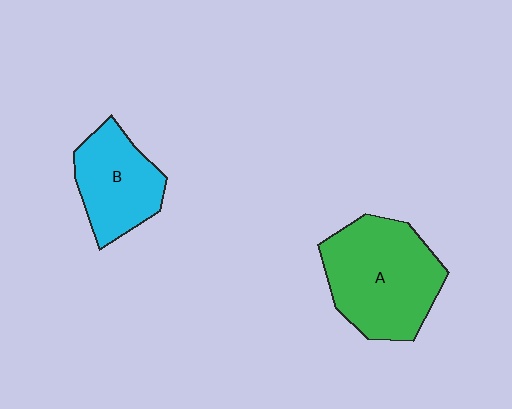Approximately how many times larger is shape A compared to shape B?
Approximately 1.5 times.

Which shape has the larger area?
Shape A (green).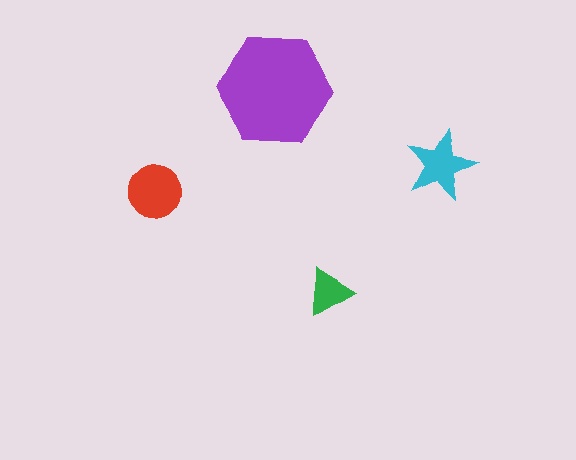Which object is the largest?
The purple hexagon.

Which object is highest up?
The purple hexagon is topmost.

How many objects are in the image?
There are 4 objects in the image.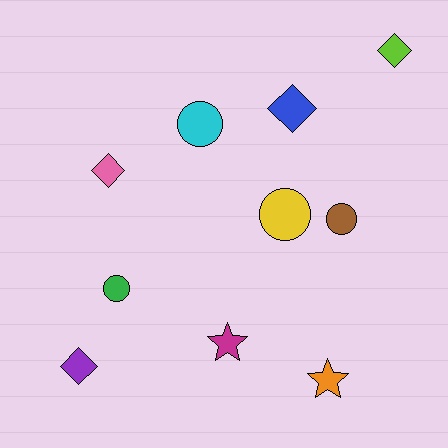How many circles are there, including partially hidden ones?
There are 4 circles.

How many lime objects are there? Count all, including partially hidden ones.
There is 1 lime object.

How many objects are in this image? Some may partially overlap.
There are 10 objects.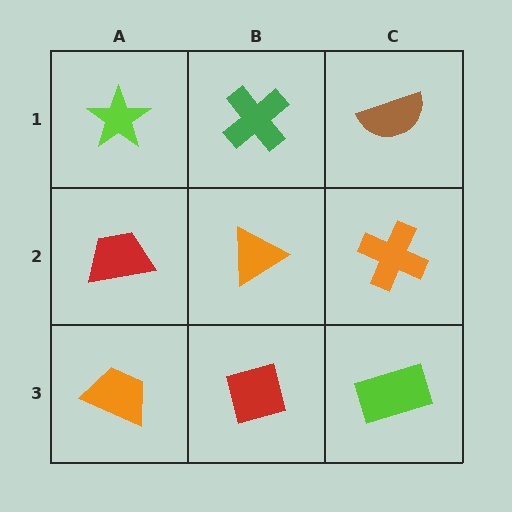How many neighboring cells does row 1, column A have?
2.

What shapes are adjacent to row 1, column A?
A red trapezoid (row 2, column A), a green cross (row 1, column B).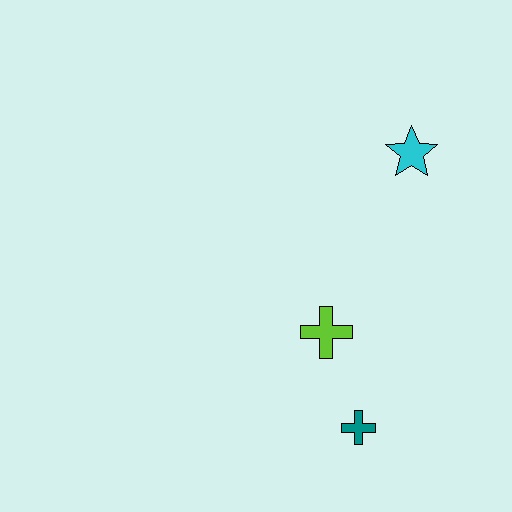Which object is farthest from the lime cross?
The cyan star is farthest from the lime cross.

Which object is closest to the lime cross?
The teal cross is closest to the lime cross.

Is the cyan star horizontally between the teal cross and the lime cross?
No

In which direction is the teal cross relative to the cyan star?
The teal cross is below the cyan star.